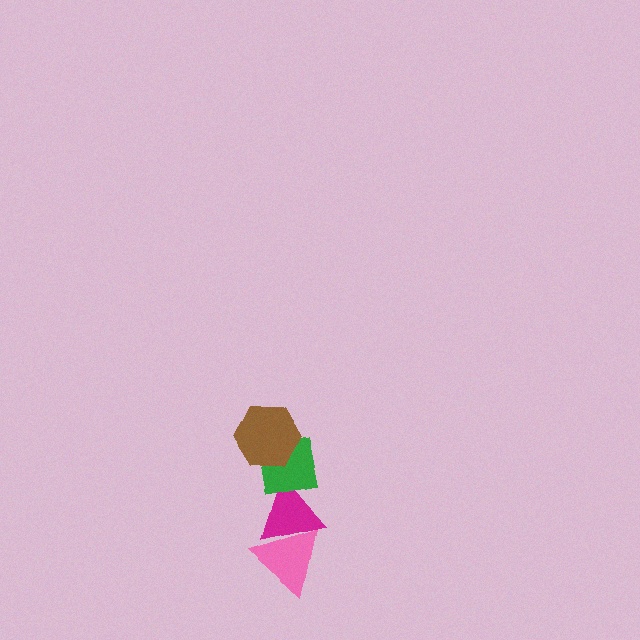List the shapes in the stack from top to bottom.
From top to bottom: the brown hexagon, the green square, the magenta triangle, the pink triangle.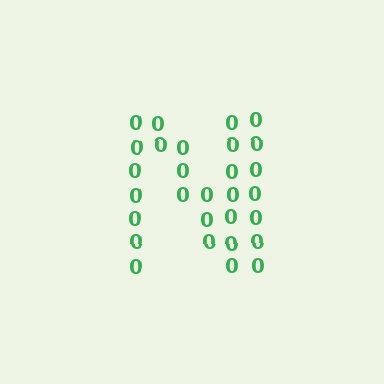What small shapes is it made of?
It is made of small digit 0's.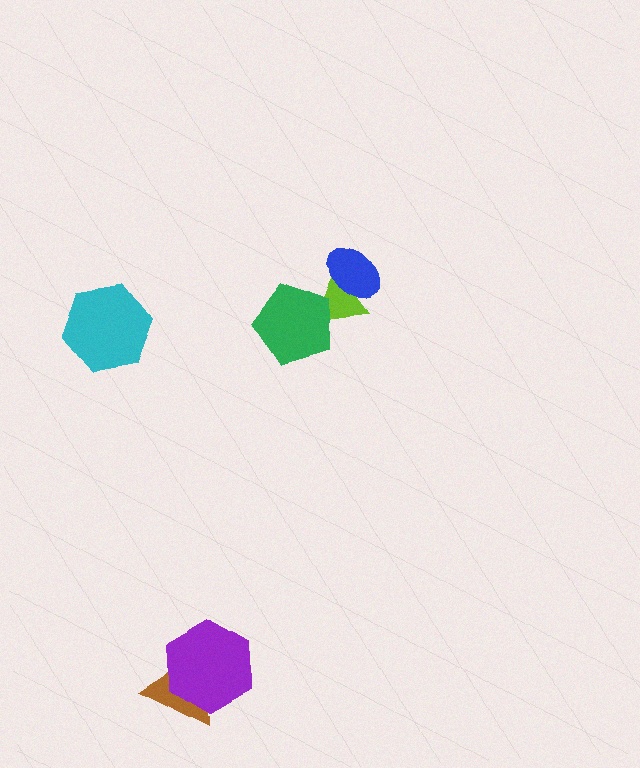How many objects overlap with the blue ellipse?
1 object overlaps with the blue ellipse.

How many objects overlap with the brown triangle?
1 object overlaps with the brown triangle.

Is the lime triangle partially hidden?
Yes, it is partially covered by another shape.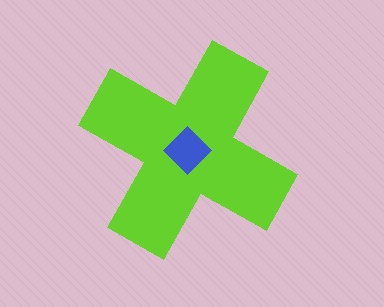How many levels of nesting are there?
2.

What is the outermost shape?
The lime cross.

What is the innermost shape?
The blue diamond.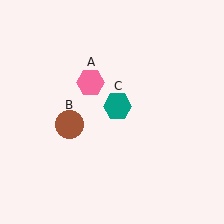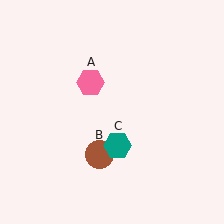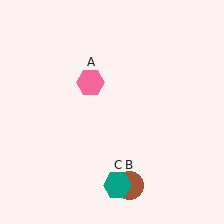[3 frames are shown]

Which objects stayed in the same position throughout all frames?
Pink hexagon (object A) remained stationary.